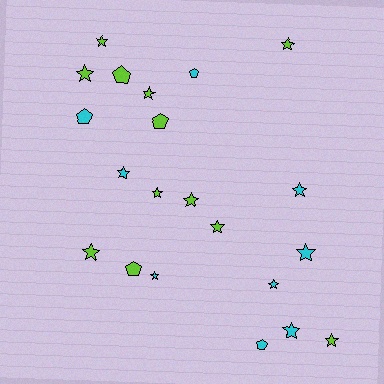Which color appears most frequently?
Lime, with 12 objects.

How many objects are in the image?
There are 21 objects.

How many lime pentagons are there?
There are 3 lime pentagons.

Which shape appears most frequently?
Star, with 15 objects.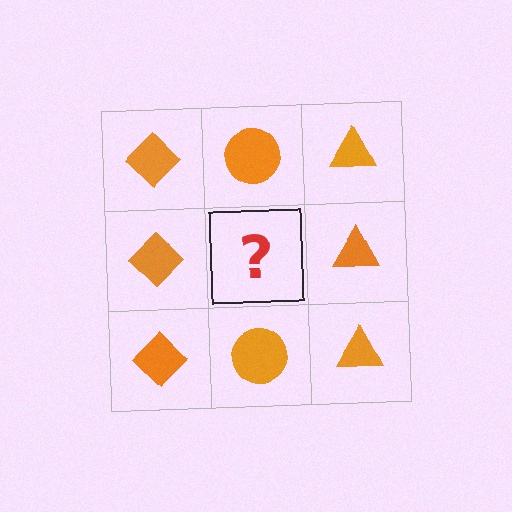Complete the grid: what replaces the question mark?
The question mark should be replaced with an orange circle.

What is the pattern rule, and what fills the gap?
The rule is that each column has a consistent shape. The gap should be filled with an orange circle.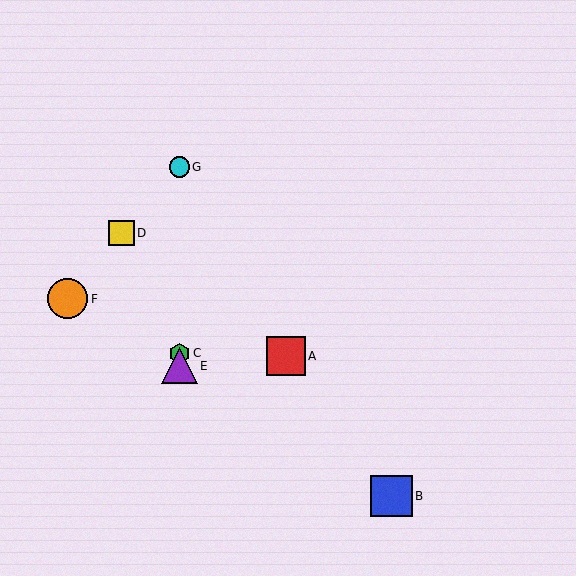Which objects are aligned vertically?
Objects C, E, G are aligned vertically.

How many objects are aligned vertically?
3 objects (C, E, G) are aligned vertically.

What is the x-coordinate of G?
Object G is at x≈179.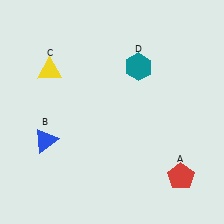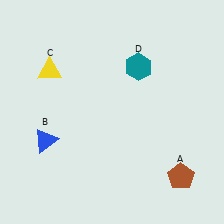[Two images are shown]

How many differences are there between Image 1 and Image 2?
There is 1 difference between the two images.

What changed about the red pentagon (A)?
In Image 1, A is red. In Image 2, it changed to brown.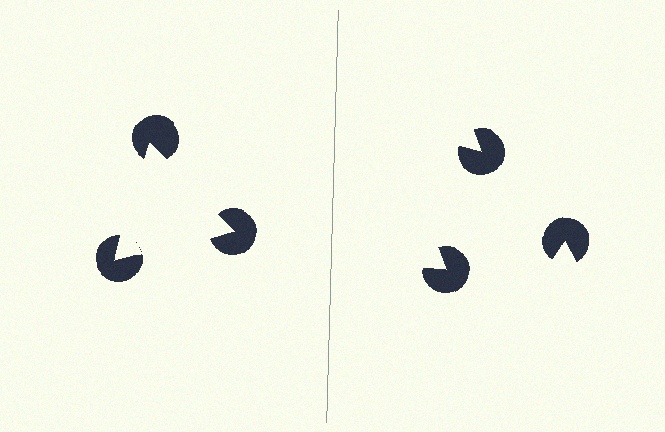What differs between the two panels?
The pac-man discs are positioned identically on both sides; only the wedge orientations differ. On the left they align to a triangle; on the right they are misaligned.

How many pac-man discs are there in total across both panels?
6 — 3 on each side.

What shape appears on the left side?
An illusory triangle.